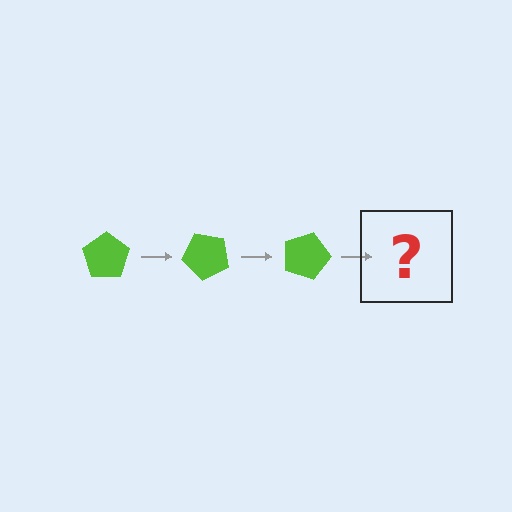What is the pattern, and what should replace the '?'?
The pattern is that the pentagon rotates 45 degrees each step. The '?' should be a lime pentagon rotated 135 degrees.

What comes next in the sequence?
The next element should be a lime pentagon rotated 135 degrees.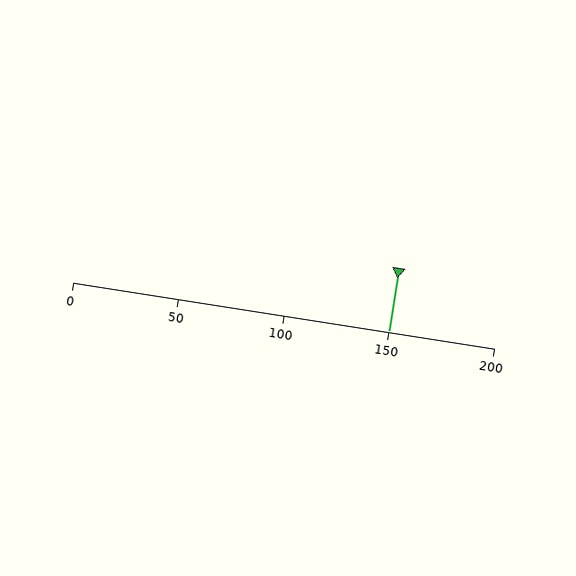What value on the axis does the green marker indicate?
The marker indicates approximately 150.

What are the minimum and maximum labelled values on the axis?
The axis runs from 0 to 200.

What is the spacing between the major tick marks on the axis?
The major ticks are spaced 50 apart.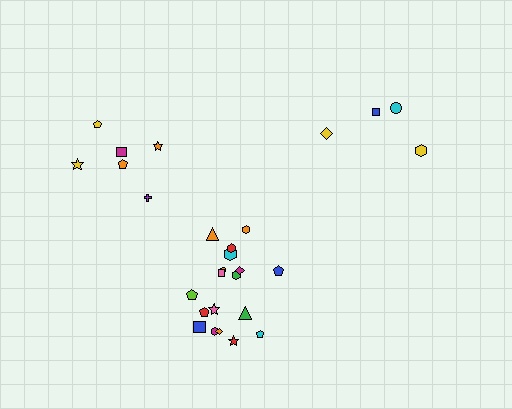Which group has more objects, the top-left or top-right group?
The top-left group.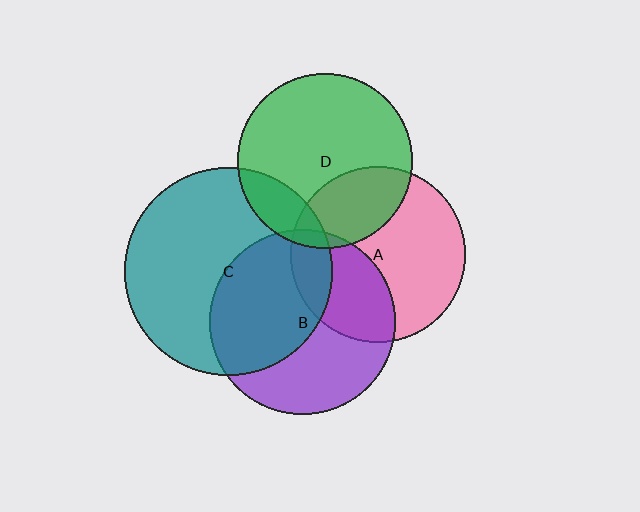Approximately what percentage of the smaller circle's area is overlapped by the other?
Approximately 35%.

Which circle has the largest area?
Circle C (teal).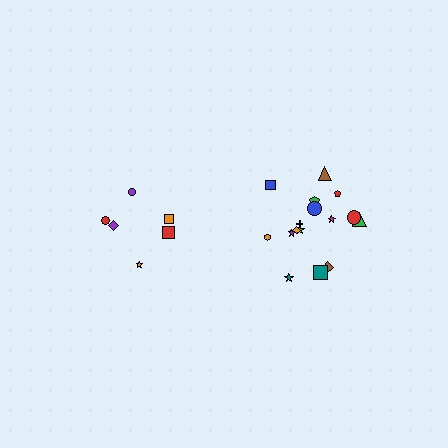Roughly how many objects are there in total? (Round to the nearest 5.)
Roughly 25 objects in total.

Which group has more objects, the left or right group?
The right group.